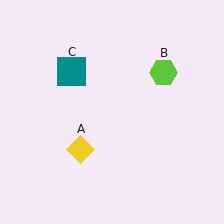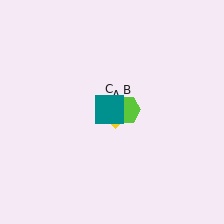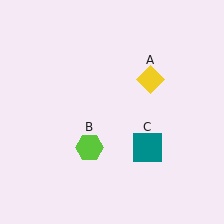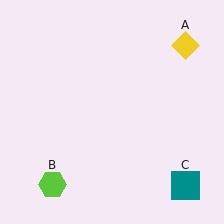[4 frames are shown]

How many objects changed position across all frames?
3 objects changed position: yellow diamond (object A), lime hexagon (object B), teal square (object C).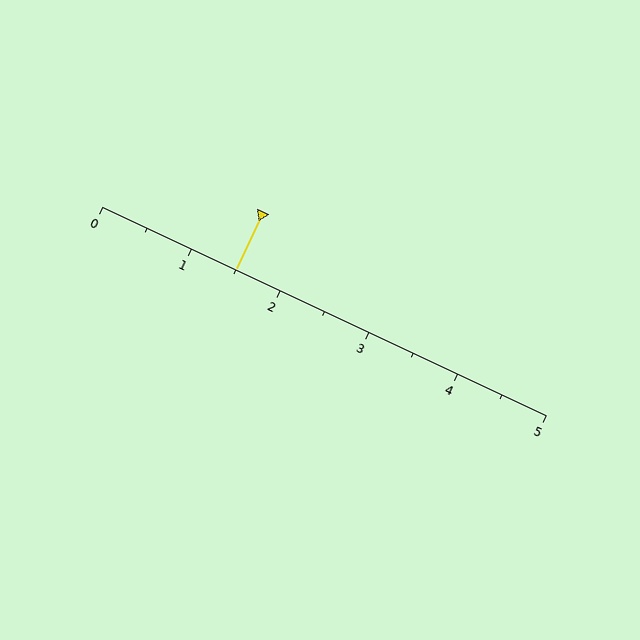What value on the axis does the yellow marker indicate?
The marker indicates approximately 1.5.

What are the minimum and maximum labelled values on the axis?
The axis runs from 0 to 5.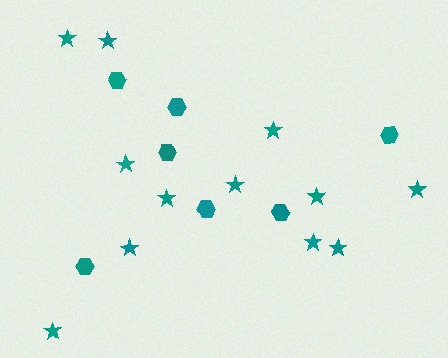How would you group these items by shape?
There are 2 groups: one group of stars (12) and one group of hexagons (7).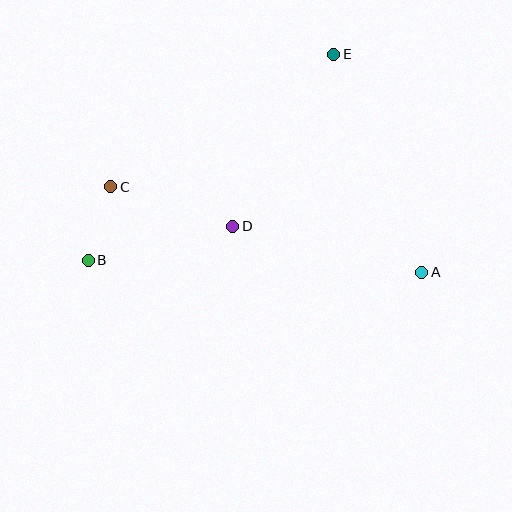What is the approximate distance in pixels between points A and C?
The distance between A and C is approximately 323 pixels.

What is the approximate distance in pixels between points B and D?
The distance between B and D is approximately 149 pixels.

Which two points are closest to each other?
Points B and C are closest to each other.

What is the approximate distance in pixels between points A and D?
The distance between A and D is approximately 194 pixels.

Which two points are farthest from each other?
Points A and B are farthest from each other.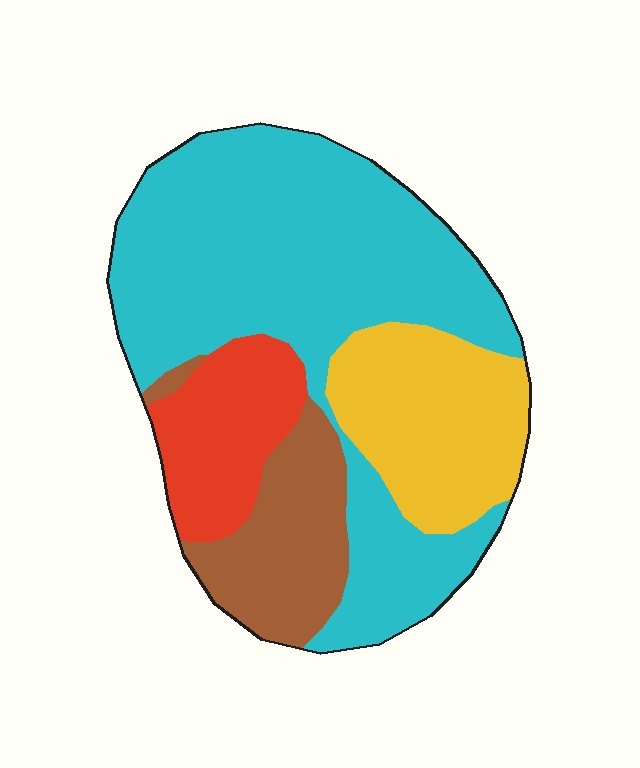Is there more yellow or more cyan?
Cyan.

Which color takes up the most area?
Cyan, at roughly 55%.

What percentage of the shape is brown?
Brown covers about 15% of the shape.